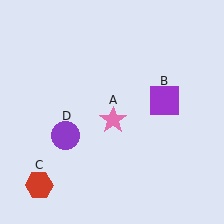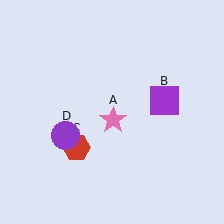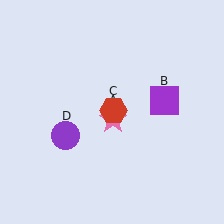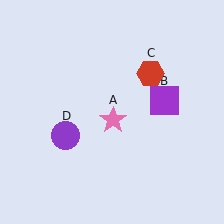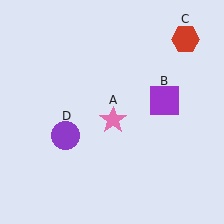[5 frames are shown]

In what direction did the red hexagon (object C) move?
The red hexagon (object C) moved up and to the right.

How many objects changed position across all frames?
1 object changed position: red hexagon (object C).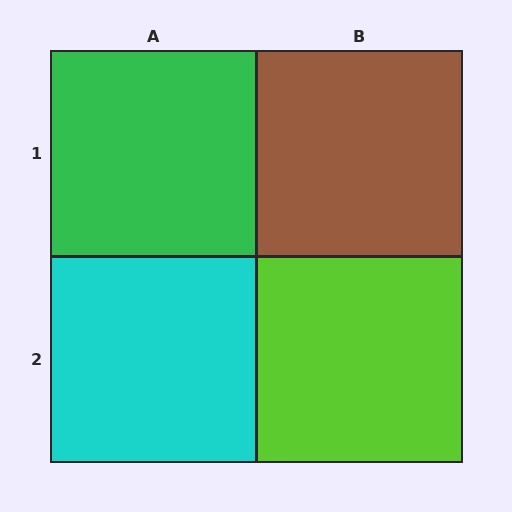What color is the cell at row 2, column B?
Lime.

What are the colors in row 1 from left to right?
Green, brown.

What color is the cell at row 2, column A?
Cyan.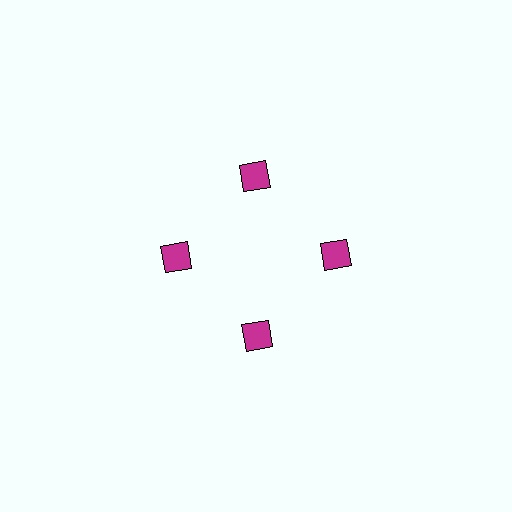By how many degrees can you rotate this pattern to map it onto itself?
The pattern maps onto itself every 90 degrees of rotation.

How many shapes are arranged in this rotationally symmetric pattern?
There are 4 shapes, arranged in 4 groups of 1.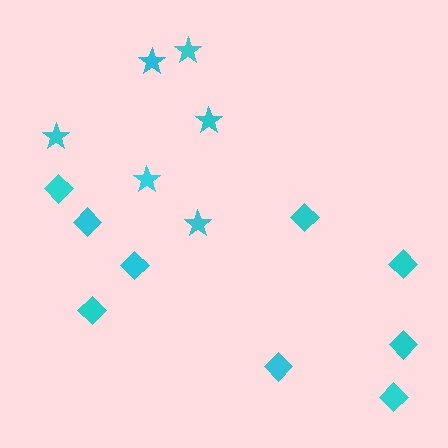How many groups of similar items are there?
There are 2 groups: one group of diamonds (9) and one group of stars (6).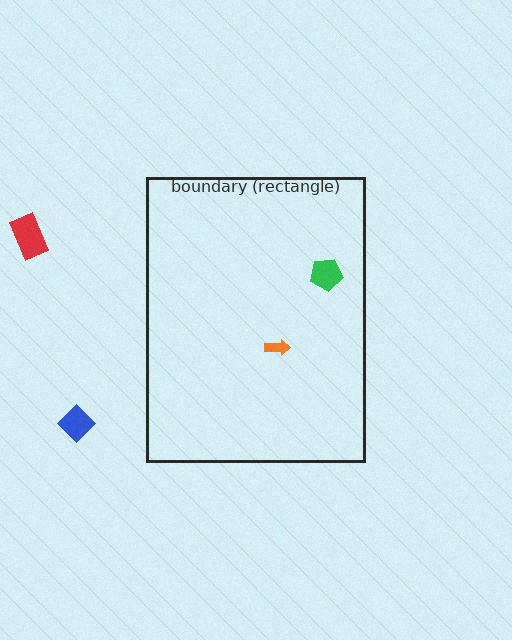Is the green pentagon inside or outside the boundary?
Inside.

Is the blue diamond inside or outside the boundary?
Outside.